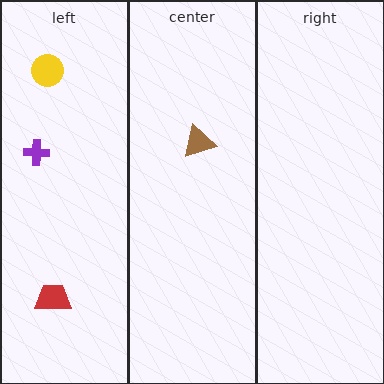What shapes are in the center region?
The brown triangle.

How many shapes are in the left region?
3.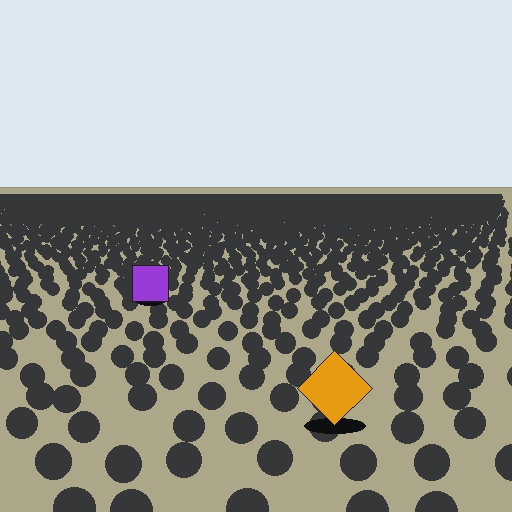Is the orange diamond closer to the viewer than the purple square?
Yes. The orange diamond is closer — you can tell from the texture gradient: the ground texture is coarser near it.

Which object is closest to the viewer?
The orange diamond is closest. The texture marks near it are larger and more spread out.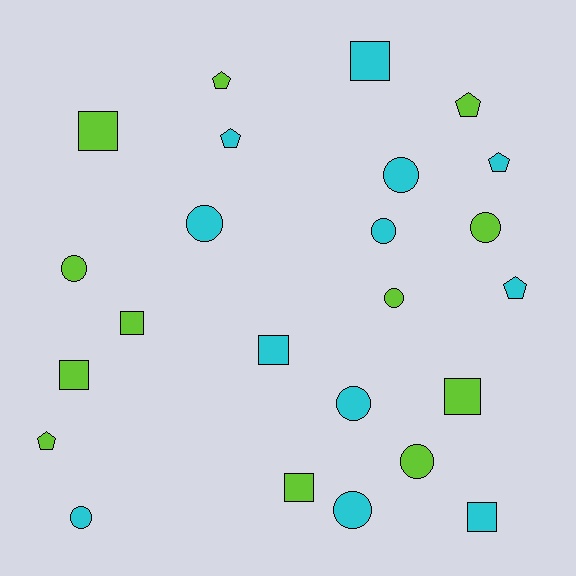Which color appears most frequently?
Lime, with 12 objects.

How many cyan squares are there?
There are 3 cyan squares.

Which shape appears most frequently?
Circle, with 10 objects.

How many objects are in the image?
There are 24 objects.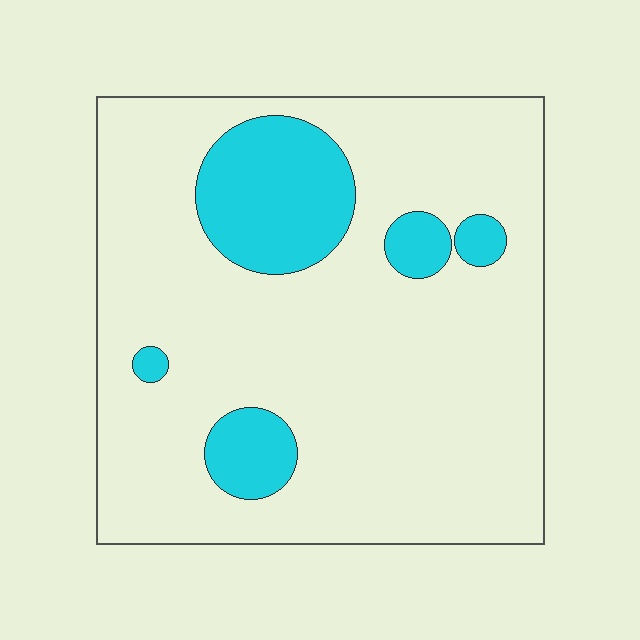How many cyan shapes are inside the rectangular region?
5.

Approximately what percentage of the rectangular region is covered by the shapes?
Approximately 15%.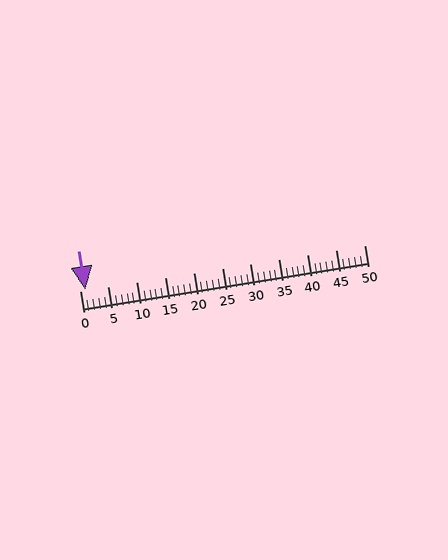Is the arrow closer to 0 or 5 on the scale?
The arrow is closer to 0.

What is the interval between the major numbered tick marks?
The major tick marks are spaced 5 units apart.